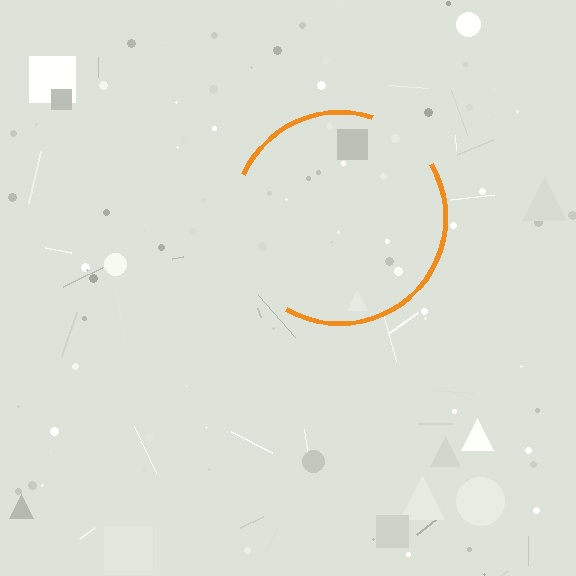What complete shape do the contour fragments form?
The contour fragments form a circle.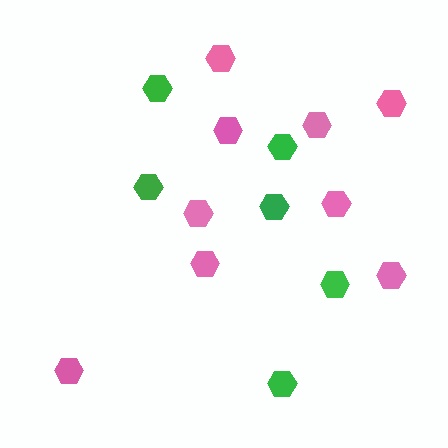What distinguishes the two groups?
There are 2 groups: one group of pink hexagons (9) and one group of green hexagons (6).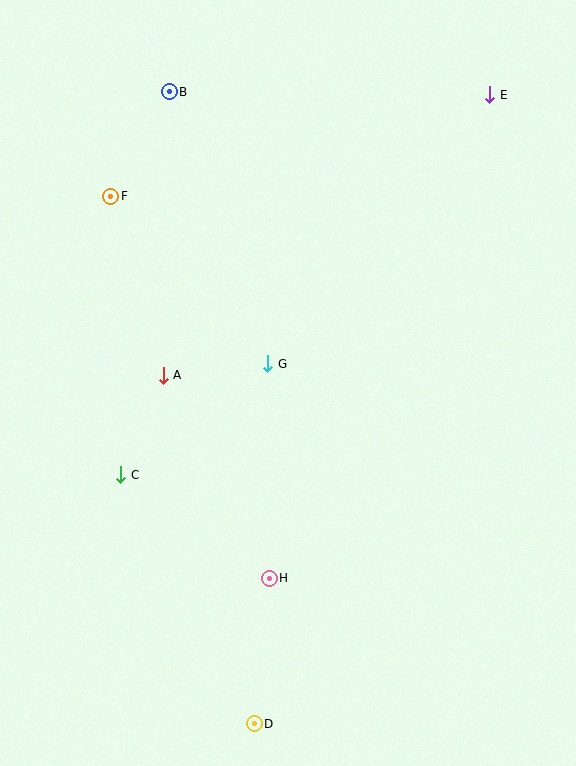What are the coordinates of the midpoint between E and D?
The midpoint between E and D is at (372, 409).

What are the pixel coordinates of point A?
Point A is at (163, 375).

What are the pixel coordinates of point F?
Point F is at (111, 196).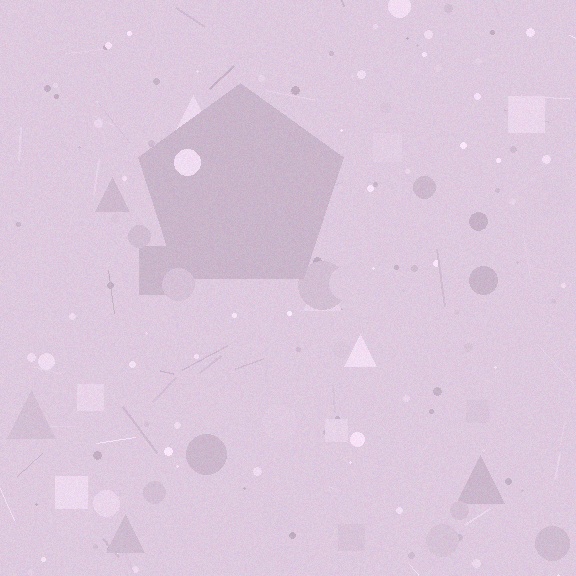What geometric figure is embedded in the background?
A pentagon is embedded in the background.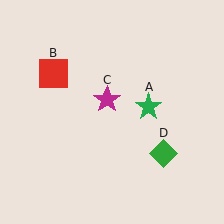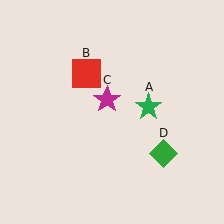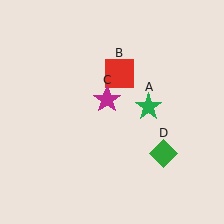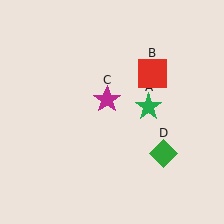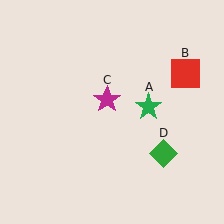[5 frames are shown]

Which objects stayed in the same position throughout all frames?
Green star (object A) and magenta star (object C) and green diamond (object D) remained stationary.